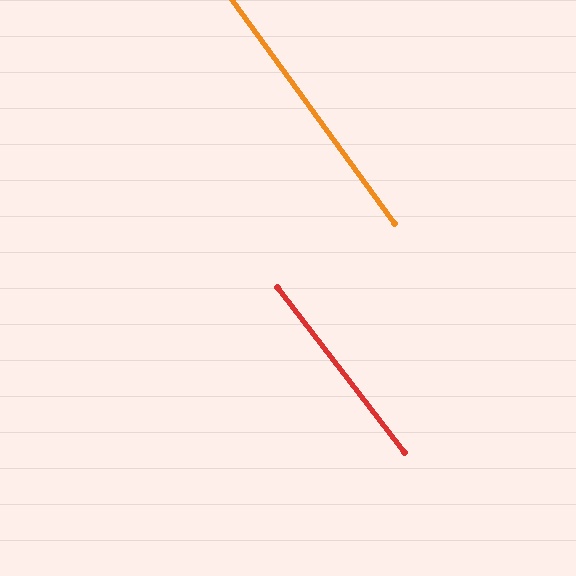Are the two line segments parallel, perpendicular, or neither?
Parallel — their directions differ by only 1.8°.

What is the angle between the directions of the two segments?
Approximately 2 degrees.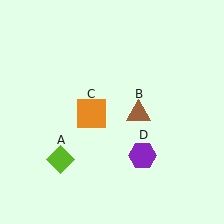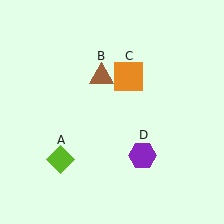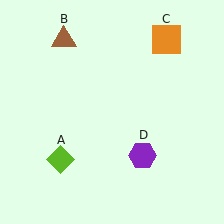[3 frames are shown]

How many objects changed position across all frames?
2 objects changed position: brown triangle (object B), orange square (object C).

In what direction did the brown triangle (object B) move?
The brown triangle (object B) moved up and to the left.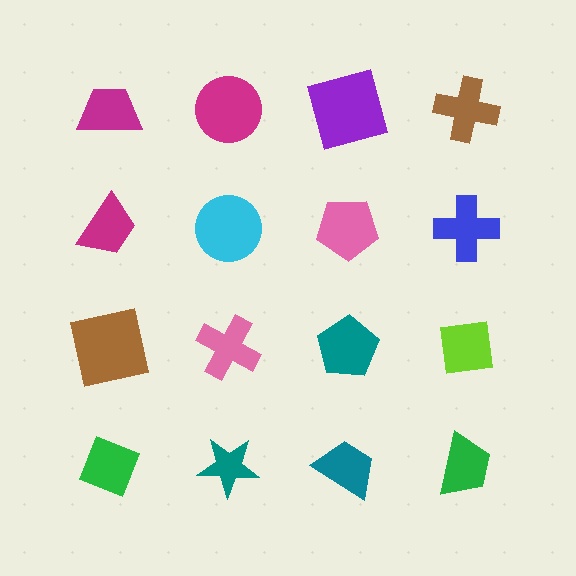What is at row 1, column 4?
A brown cross.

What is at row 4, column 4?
A green trapezoid.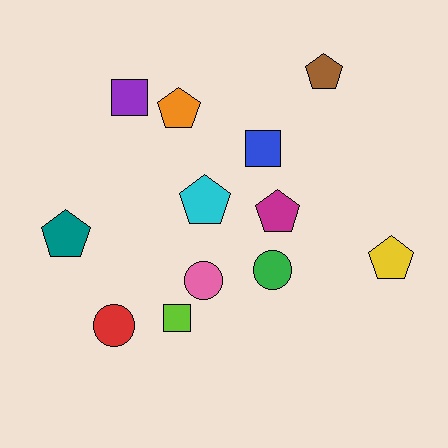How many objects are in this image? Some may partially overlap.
There are 12 objects.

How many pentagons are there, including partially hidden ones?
There are 6 pentagons.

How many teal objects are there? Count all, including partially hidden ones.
There is 1 teal object.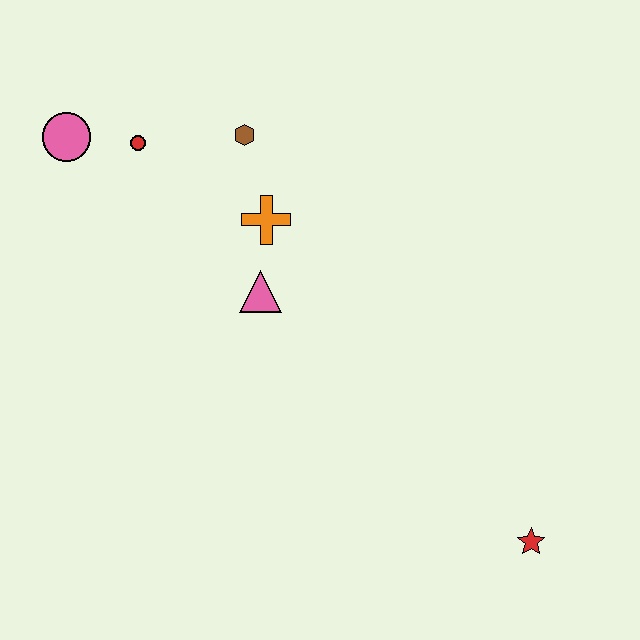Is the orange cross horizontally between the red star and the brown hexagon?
Yes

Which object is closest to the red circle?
The pink circle is closest to the red circle.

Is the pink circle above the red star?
Yes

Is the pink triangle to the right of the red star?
No